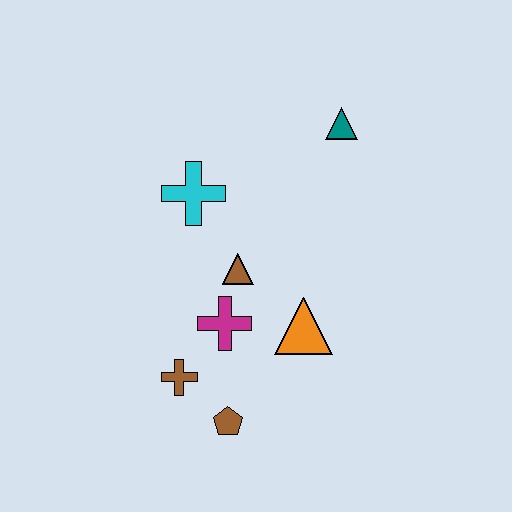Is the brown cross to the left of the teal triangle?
Yes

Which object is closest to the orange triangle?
The magenta cross is closest to the orange triangle.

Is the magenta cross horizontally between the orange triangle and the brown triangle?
No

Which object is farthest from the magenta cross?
The teal triangle is farthest from the magenta cross.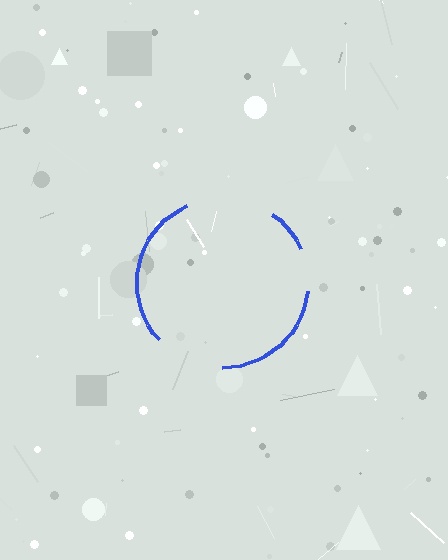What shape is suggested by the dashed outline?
The dashed outline suggests a circle.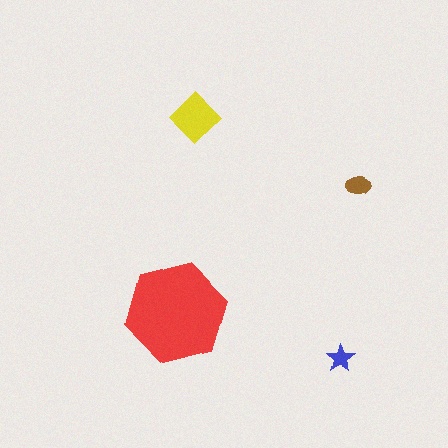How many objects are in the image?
There are 4 objects in the image.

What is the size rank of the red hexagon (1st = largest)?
1st.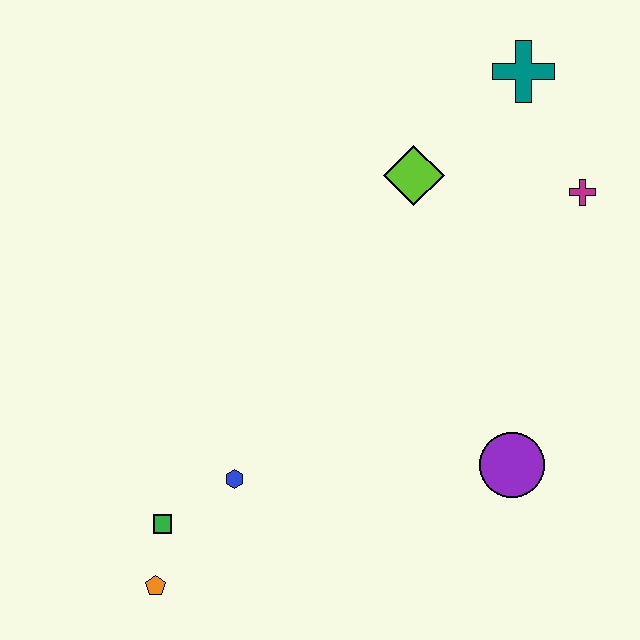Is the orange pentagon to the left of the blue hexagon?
Yes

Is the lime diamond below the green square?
No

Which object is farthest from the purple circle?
The teal cross is farthest from the purple circle.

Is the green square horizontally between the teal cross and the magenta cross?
No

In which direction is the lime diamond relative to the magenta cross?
The lime diamond is to the left of the magenta cross.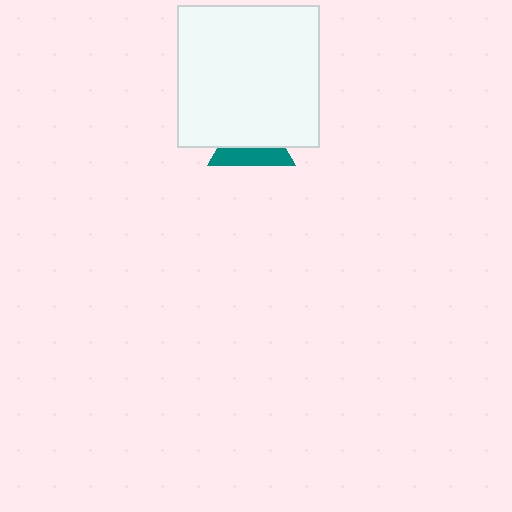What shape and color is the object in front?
The object in front is a white square.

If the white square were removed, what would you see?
You would see the complete teal triangle.